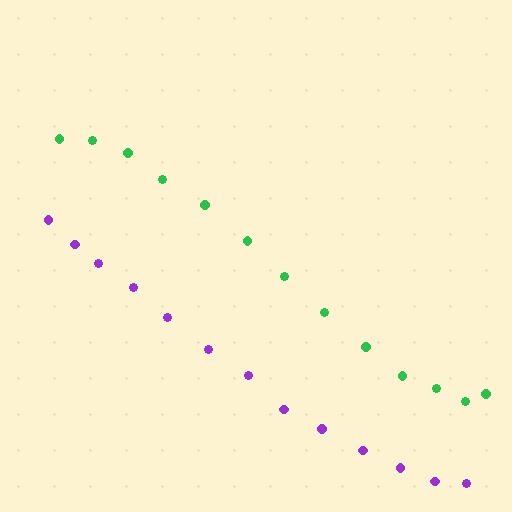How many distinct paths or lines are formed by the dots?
There are 2 distinct paths.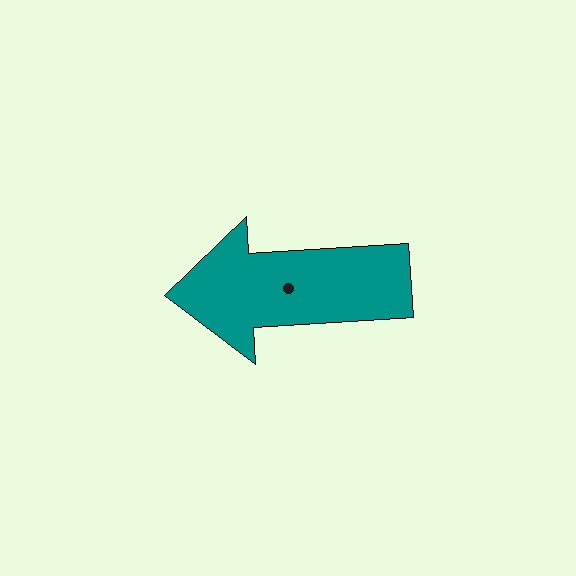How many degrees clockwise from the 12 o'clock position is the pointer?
Approximately 267 degrees.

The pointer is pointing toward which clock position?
Roughly 9 o'clock.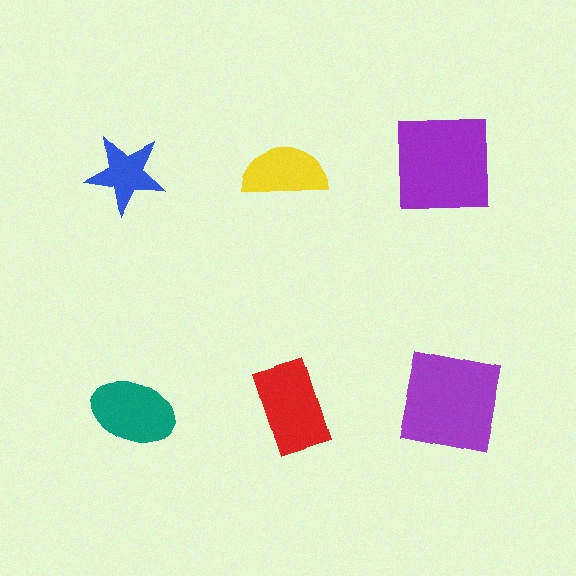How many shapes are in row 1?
3 shapes.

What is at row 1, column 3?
A purple square.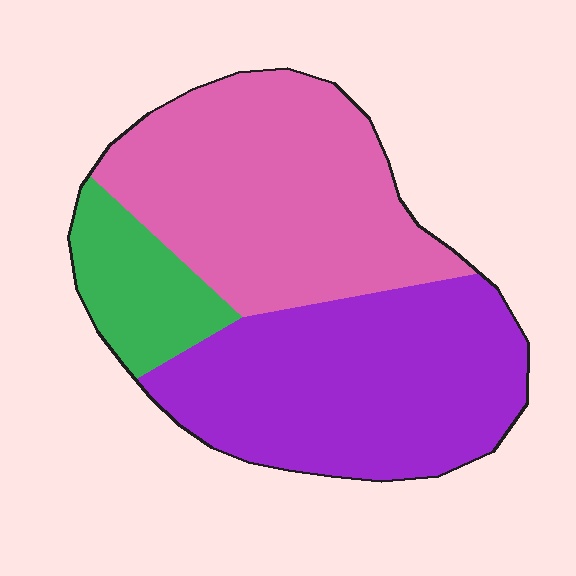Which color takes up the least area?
Green, at roughly 15%.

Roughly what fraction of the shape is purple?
Purple takes up about two fifths (2/5) of the shape.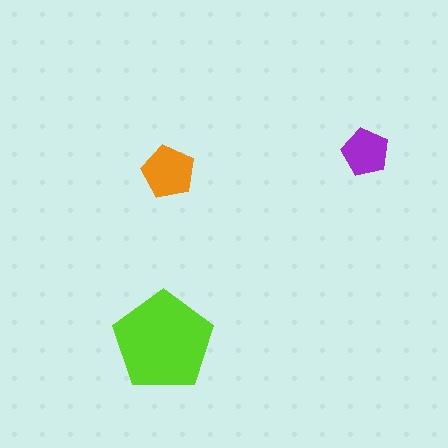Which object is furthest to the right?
The purple pentagon is rightmost.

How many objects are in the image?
There are 3 objects in the image.